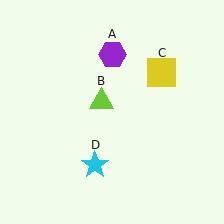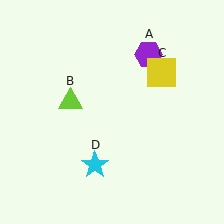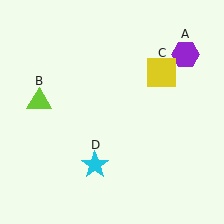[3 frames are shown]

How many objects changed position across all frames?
2 objects changed position: purple hexagon (object A), lime triangle (object B).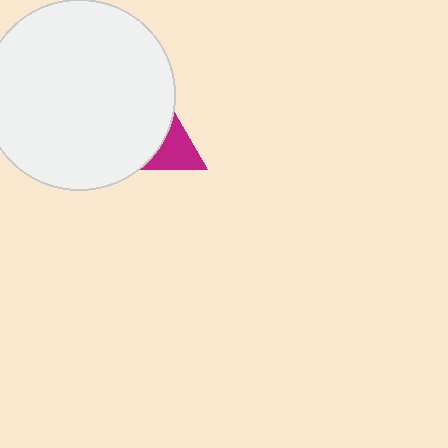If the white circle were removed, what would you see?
You would see the complete magenta triangle.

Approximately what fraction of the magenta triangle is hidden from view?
Roughly 57% of the magenta triangle is hidden behind the white circle.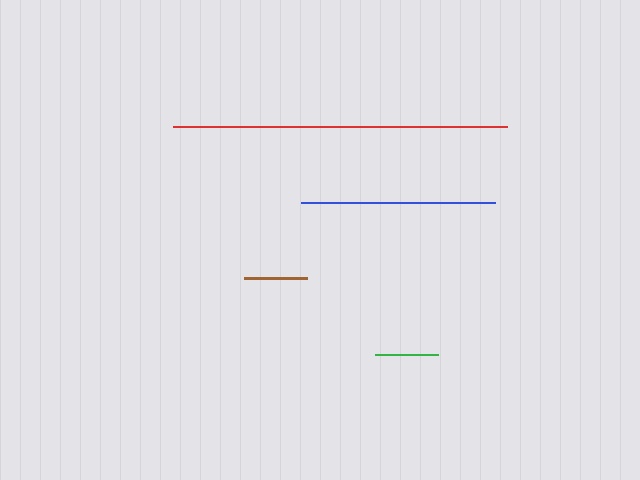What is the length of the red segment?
The red segment is approximately 334 pixels long.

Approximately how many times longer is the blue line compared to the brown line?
The blue line is approximately 3.1 times the length of the brown line.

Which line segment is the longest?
The red line is the longest at approximately 334 pixels.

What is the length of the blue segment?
The blue segment is approximately 194 pixels long.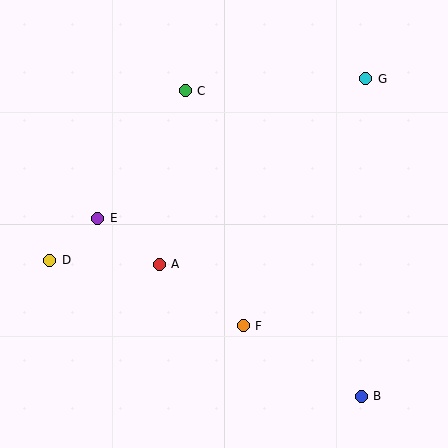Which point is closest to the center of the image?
Point A at (159, 264) is closest to the center.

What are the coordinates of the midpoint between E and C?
The midpoint between E and C is at (142, 155).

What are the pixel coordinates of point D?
Point D is at (50, 260).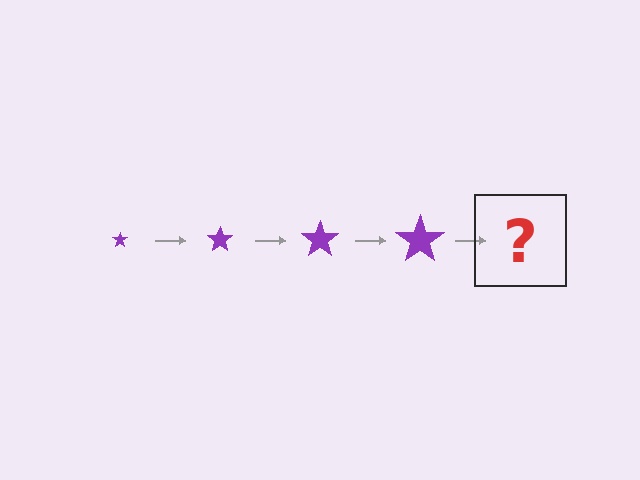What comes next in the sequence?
The next element should be a purple star, larger than the previous one.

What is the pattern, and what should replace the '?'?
The pattern is that the star gets progressively larger each step. The '?' should be a purple star, larger than the previous one.